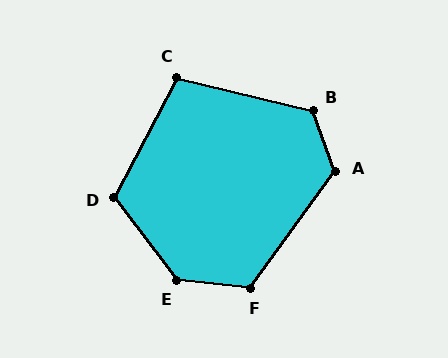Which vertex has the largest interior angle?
E, at approximately 133 degrees.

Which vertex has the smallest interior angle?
C, at approximately 104 degrees.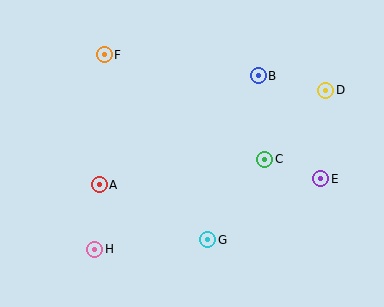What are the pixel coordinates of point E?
Point E is at (321, 179).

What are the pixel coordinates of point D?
Point D is at (326, 90).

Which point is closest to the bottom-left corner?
Point H is closest to the bottom-left corner.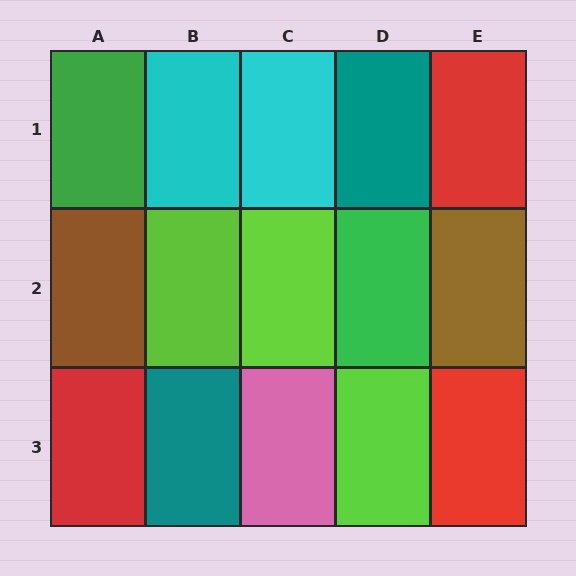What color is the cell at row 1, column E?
Red.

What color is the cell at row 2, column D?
Green.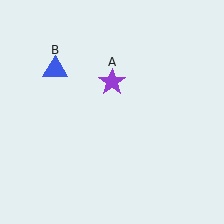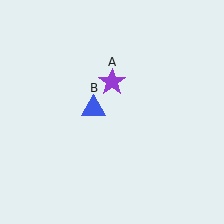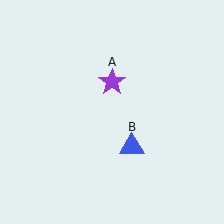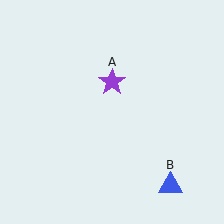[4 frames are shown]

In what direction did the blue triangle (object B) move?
The blue triangle (object B) moved down and to the right.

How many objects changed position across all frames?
1 object changed position: blue triangle (object B).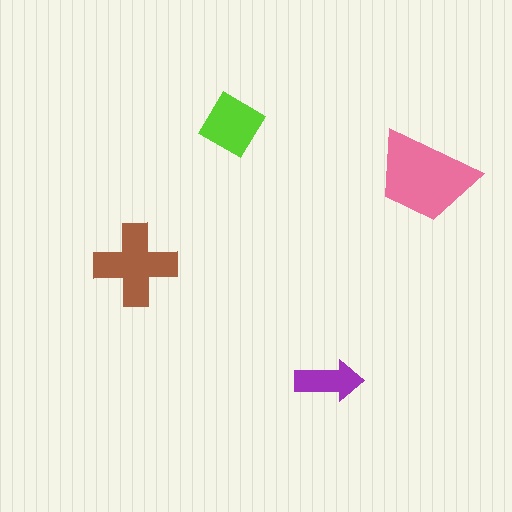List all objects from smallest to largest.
The purple arrow, the lime diamond, the brown cross, the pink trapezoid.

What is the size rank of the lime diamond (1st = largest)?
3rd.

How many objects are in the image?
There are 4 objects in the image.